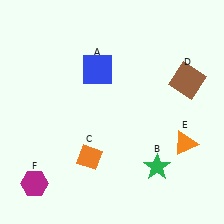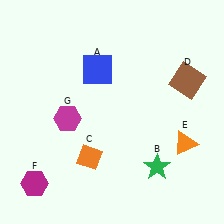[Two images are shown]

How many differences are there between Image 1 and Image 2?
There is 1 difference between the two images.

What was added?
A magenta hexagon (G) was added in Image 2.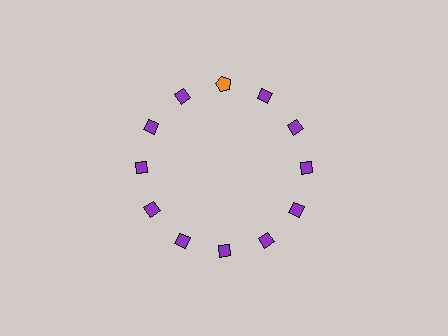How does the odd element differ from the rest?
It differs in both color (orange instead of purple) and shape (pentagon instead of diamond).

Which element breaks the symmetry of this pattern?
The orange pentagon at roughly the 12 o'clock position breaks the symmetry. All other shapes are purple diamonds.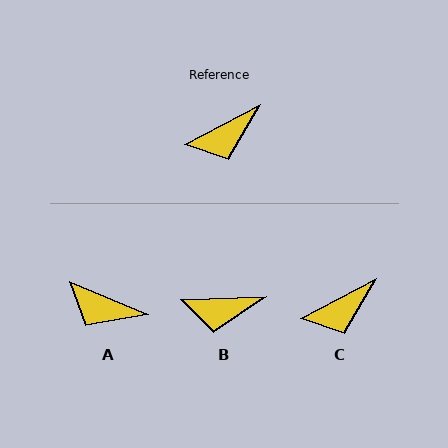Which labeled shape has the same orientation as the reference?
C.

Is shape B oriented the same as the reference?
No, it is off by about 26 degrees.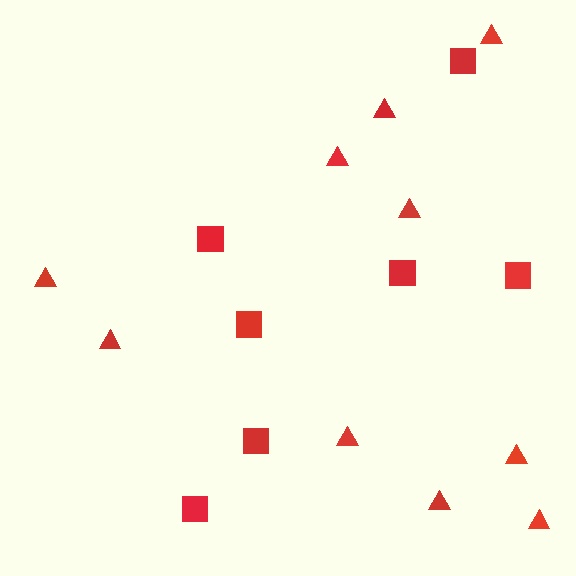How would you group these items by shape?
There are 2 groups: one group of triangles (10) and one group of squares (7).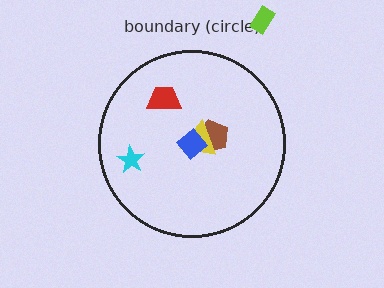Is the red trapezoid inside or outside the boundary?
Inside.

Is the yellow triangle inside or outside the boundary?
Inside.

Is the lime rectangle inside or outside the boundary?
Outside.